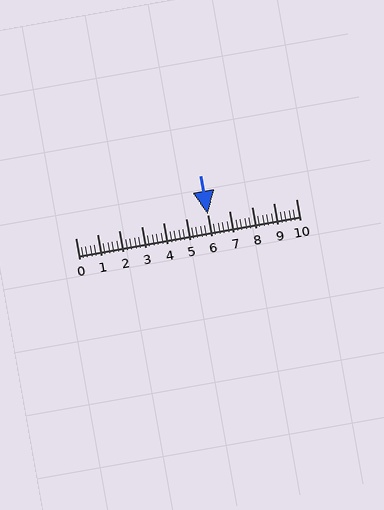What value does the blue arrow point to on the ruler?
The blue arrow points to approximately 6.0.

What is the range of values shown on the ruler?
The ruler shows values from 0 to 10.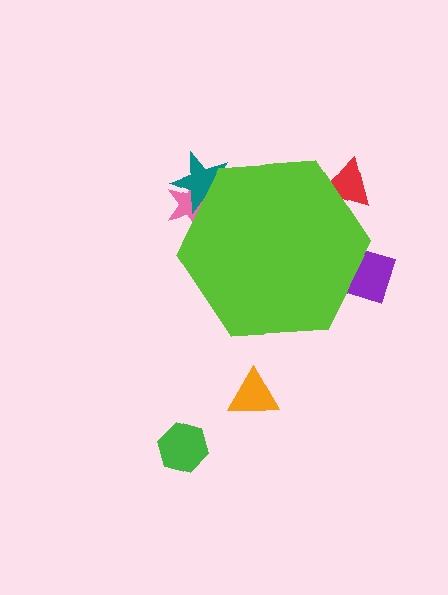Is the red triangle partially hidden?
Yes, the red triangle is partially hidden behind the lime hexagon.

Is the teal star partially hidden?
Yes, the teal star is partially hidden behind the lime hexagon.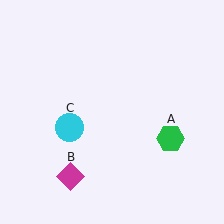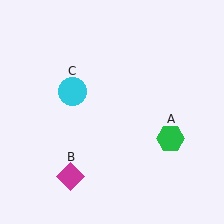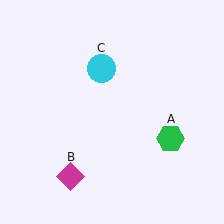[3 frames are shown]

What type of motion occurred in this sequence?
The cyan circle (object C) rotated clockwise around the center of the scene.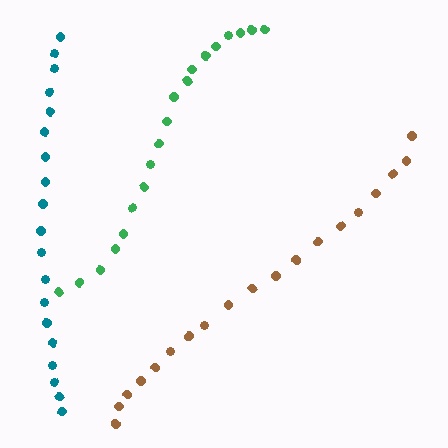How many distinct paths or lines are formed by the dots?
There are 3 distinct paths.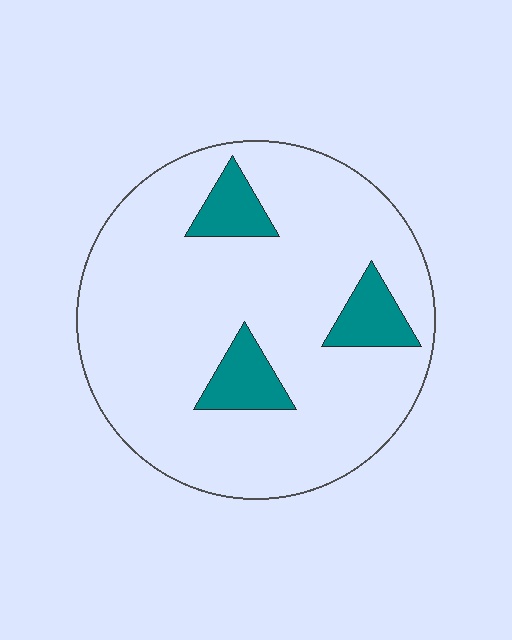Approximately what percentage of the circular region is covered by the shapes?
Approximately 15%.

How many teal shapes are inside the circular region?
3.